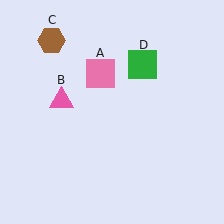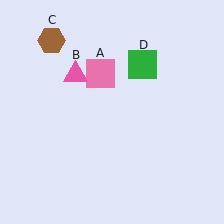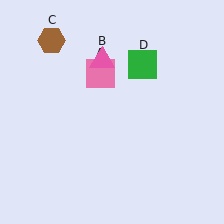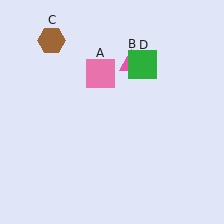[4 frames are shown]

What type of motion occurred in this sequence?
The pink triangle (object B) rotated clockwise around the center of the scene.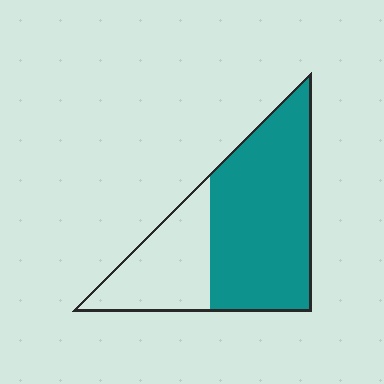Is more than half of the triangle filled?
Yes.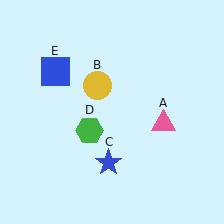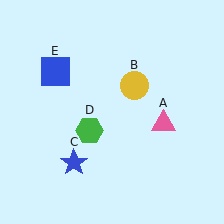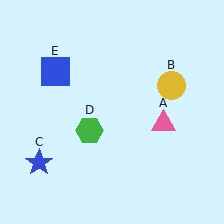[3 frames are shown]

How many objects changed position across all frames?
2 objects changed position: yellow circle (object B), blue star (object C).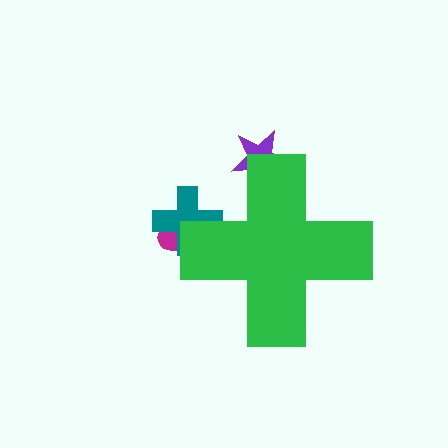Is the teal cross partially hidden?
Yes, the teal cross is partially hidden behind the green cross.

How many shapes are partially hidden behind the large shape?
3 shapes are partially hidden.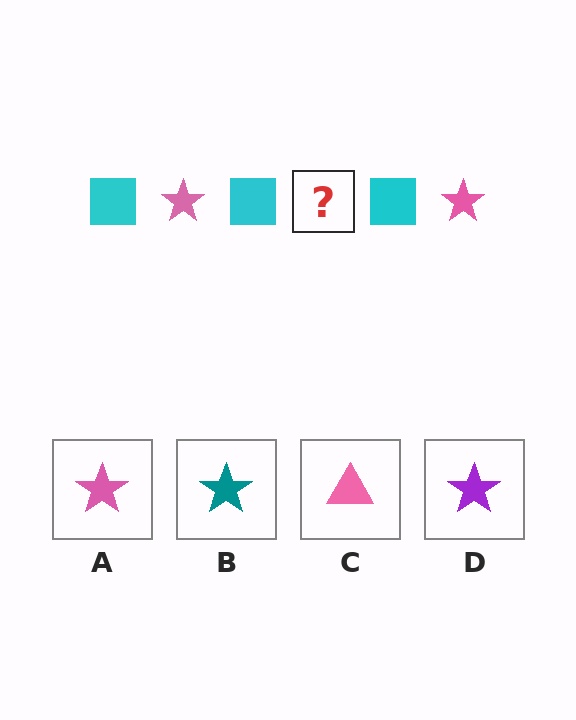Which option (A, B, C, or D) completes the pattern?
A.